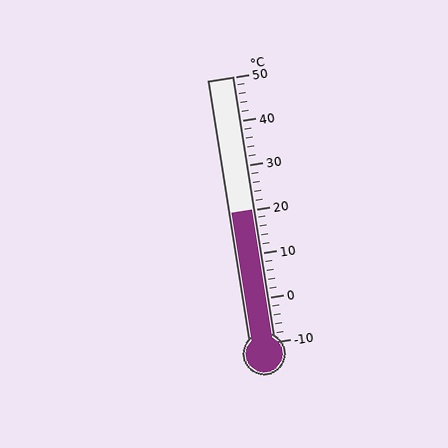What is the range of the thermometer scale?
The thermometer scale ranges from -10°C to 50°C.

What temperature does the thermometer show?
The thermometer shows approximately 20°C.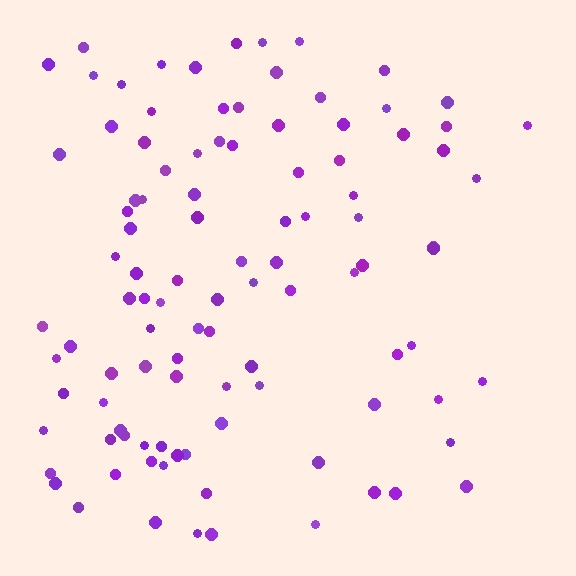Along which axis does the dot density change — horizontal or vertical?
Horizontal.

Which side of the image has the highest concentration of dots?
The left.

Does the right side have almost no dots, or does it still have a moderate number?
Still a moderate number, just noticeably fewer than the left.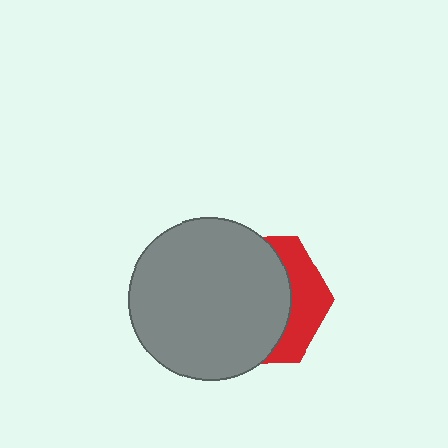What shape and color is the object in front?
The object in front is a gray circle.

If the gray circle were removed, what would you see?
You would see the complete red hexagon.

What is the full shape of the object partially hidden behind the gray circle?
The partially hidden object is a red hexagon.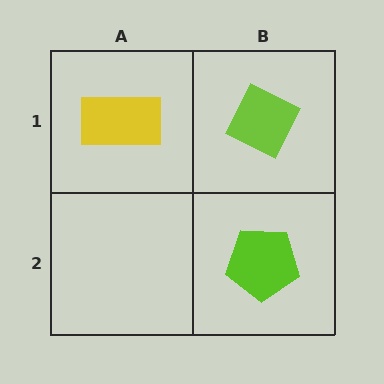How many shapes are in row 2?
1 shape.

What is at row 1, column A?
A yellow rectangle.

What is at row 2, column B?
A lime pentagon.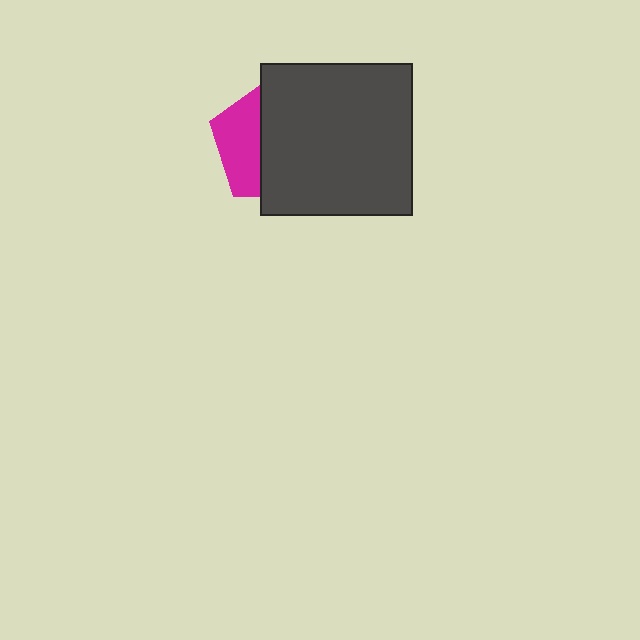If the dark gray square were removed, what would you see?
You would see the complete magenta pentagon.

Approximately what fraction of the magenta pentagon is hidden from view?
Roughly 65% of the magenta pentagon is hidden behind the dark gray square.